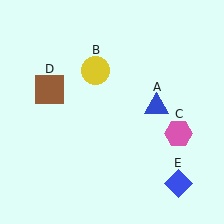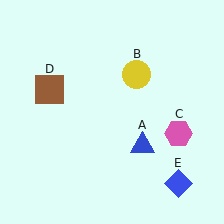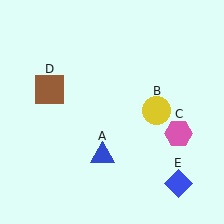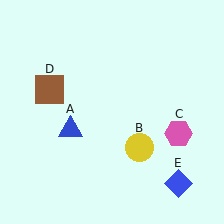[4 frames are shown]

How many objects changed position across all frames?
2 objects changed position: blue triangle (object A), yellow circle (object B).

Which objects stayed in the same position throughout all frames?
Pink hexagon (object C) and brown square (object D) and blue diamond (object E) remained stationary.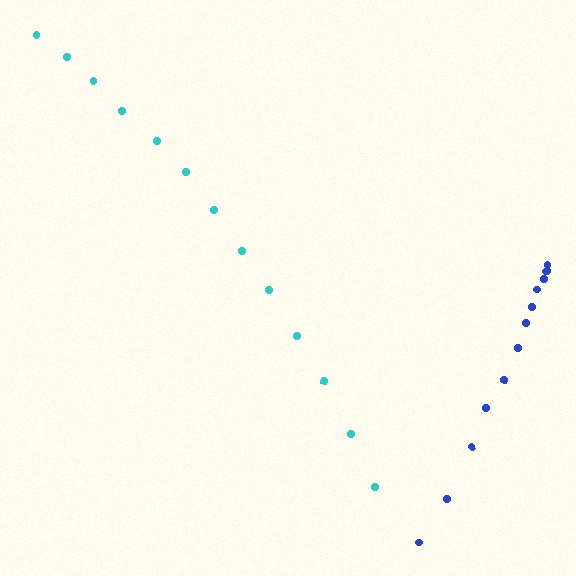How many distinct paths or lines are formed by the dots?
There are 2 distinct paths.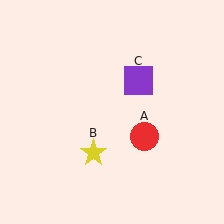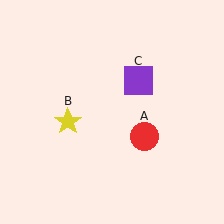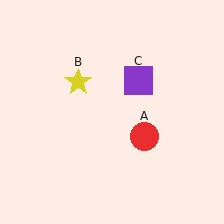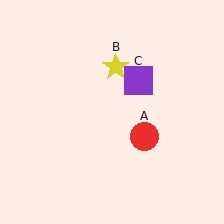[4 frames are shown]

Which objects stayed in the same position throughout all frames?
Red circle (object A) and purple square (object C) remained stationary.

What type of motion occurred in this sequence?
The yellow star (object B) rotated clockwise around the center of the scene.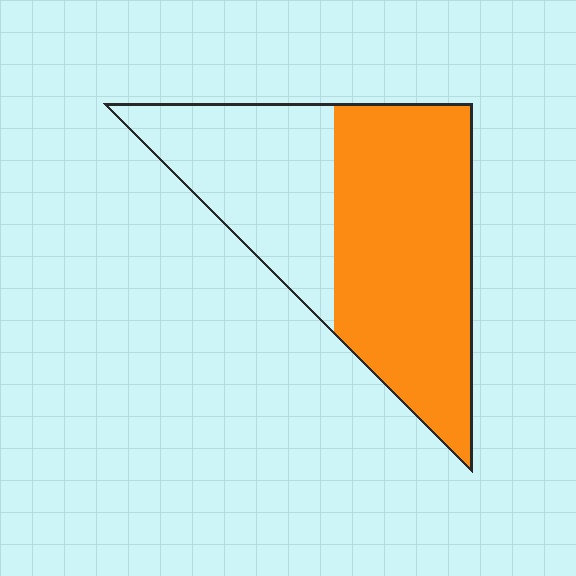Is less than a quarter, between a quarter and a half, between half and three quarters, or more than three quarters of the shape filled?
Between half and three quarters.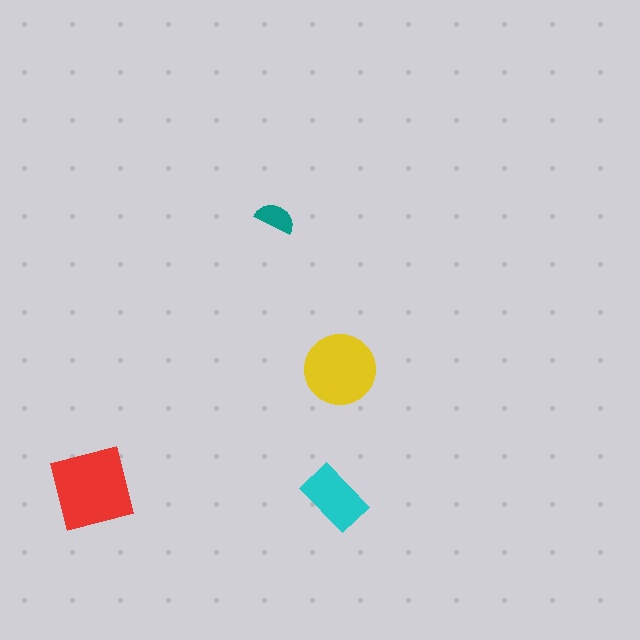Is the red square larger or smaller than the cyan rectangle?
Larger.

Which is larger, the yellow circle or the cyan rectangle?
The yellow circle.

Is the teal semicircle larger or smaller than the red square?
Smaller.